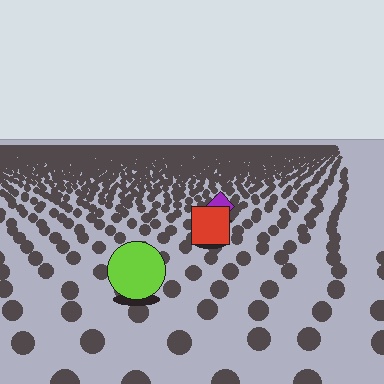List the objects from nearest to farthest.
From nearest to farthest: the lime circle, the red square, the purple diamond.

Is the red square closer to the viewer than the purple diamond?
Yes. The red square is closer — you can tell from the texture gradient: the ground texture is coarser near it.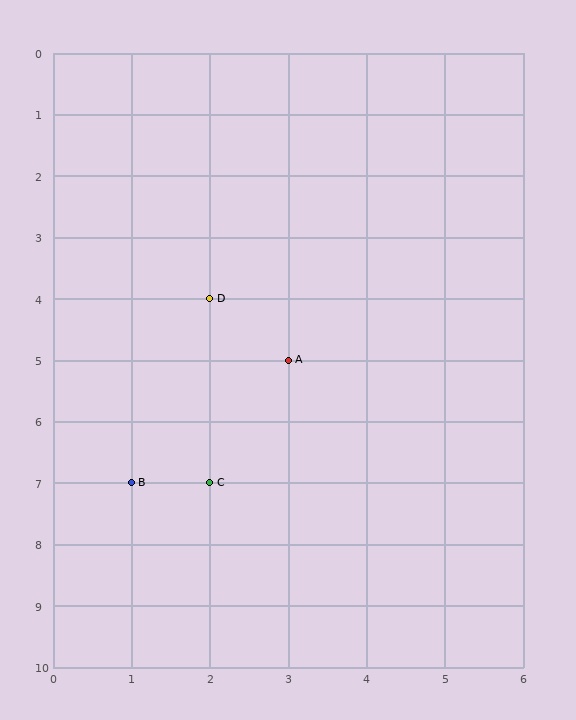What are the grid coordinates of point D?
Point D is at grid coordinates (2, 4).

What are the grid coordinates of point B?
Point B is at grid coordinates (1, 7).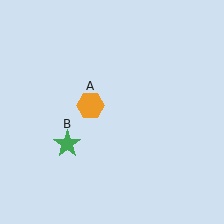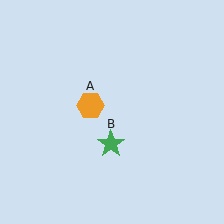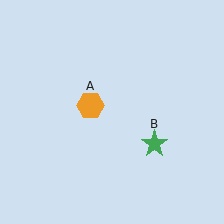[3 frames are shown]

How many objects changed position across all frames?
1 object changed position: green star (object B).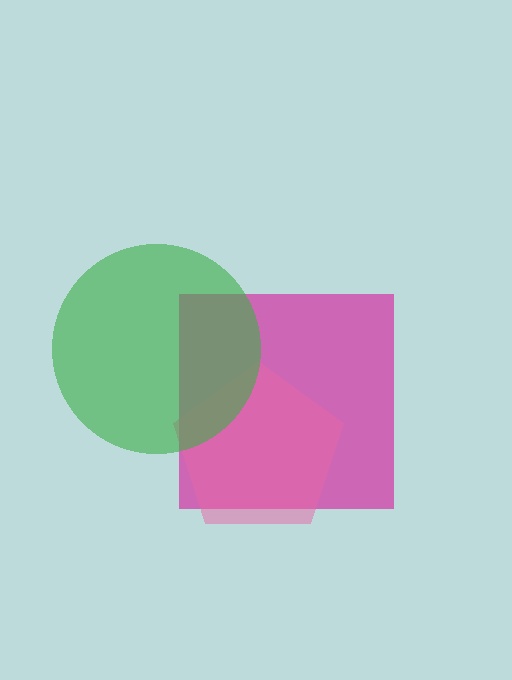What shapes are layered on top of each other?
The layered shapes are: a magenta square, a pink pentagon, a green circle.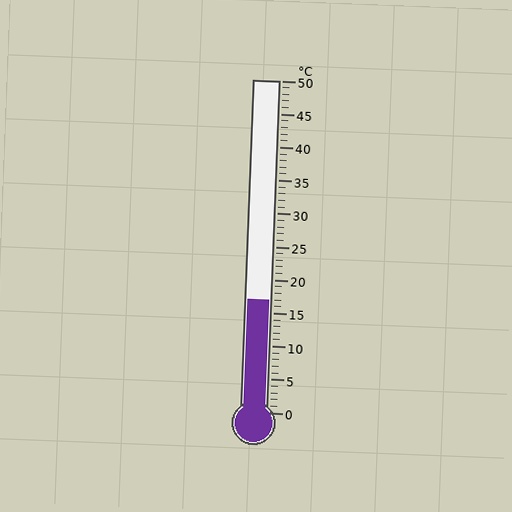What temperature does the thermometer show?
The thermometer shows approximately 17°C.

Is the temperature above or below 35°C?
The temperature is below 35°C.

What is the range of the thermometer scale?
The thermometer scale ranges from 0°C to 50°C.